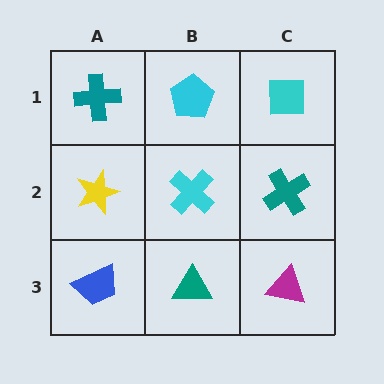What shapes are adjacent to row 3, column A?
A yellow star (row 2, column A), a teal triangle (row 3, column B).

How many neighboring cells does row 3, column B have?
3.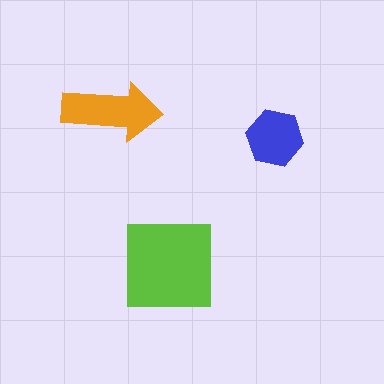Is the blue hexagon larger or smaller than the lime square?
Smaller.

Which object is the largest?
The lime square.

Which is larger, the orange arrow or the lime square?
The lime square.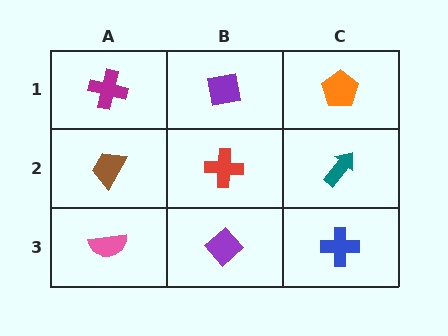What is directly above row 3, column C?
A teal arrow.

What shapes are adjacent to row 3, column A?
A brown trapezoid (row 2, column A), a purple diamond (row 3, column B).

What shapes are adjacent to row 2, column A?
A magenta cross (row 1, column A), a pink semicircle (row 3, column A), a red cross (row 2, column B).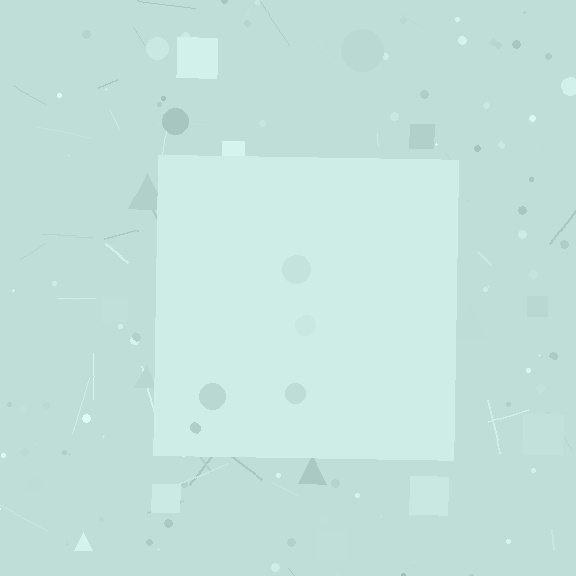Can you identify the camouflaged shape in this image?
The camouflaged shape is a square.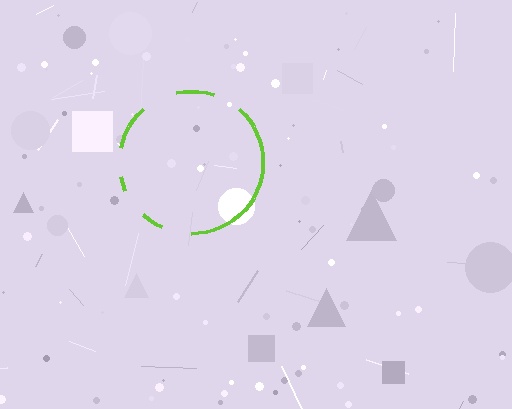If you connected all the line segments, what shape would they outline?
They would outline a circle.